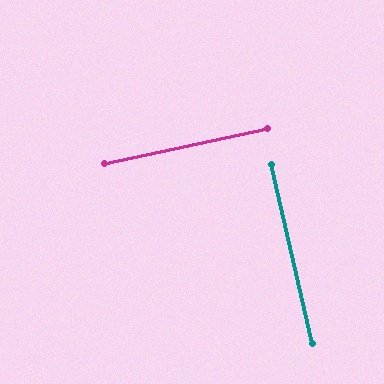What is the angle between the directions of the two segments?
Approximately 89 degrees.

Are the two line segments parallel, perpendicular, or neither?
Perpendicular — they meet at approximately 89°.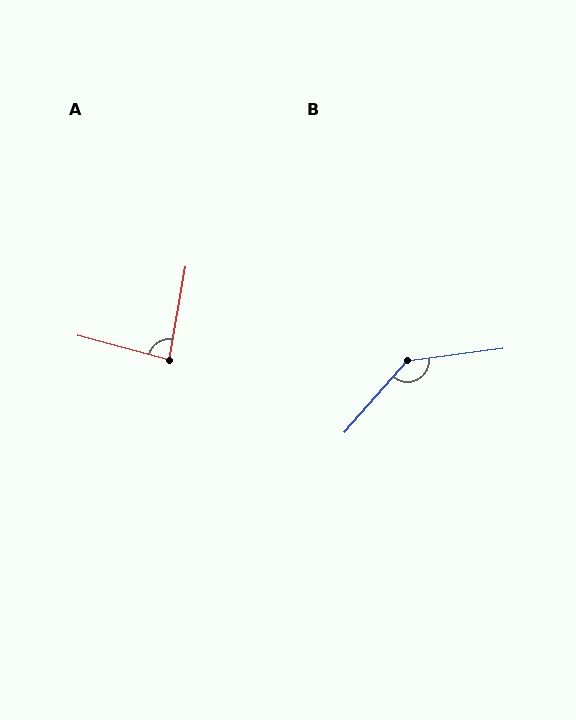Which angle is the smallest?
A, at approximately 85 degrees.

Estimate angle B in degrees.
Approximately 139 degrees.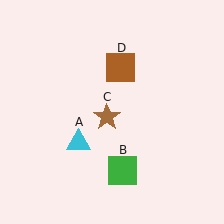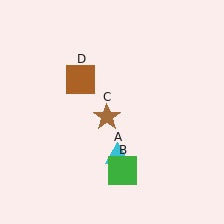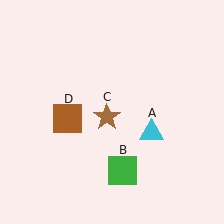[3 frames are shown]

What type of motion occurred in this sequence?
The cyan triangle (object A), brown square (object D) rotated counterclockwise around the center of the scene.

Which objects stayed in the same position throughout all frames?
Green square (object B) and brown star (object C) remained stationary.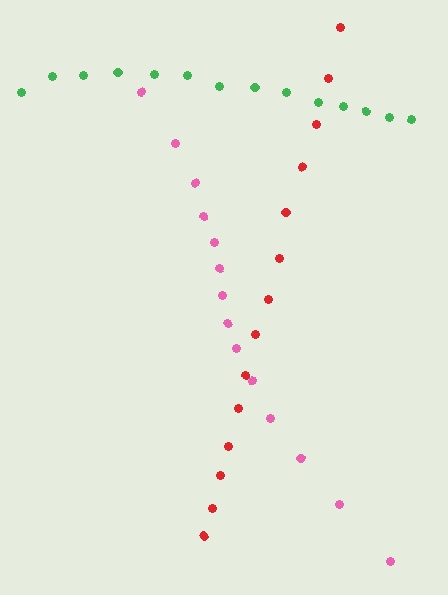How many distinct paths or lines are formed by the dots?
There are 3 distinct paths.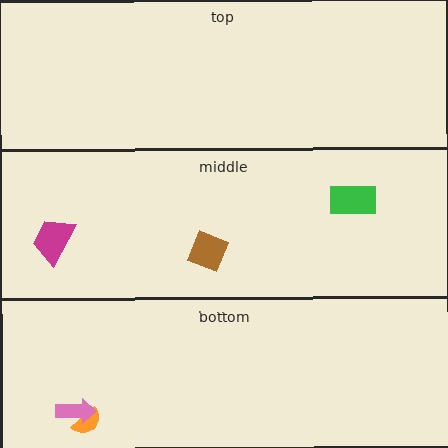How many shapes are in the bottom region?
2.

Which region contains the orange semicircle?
The bottom region.